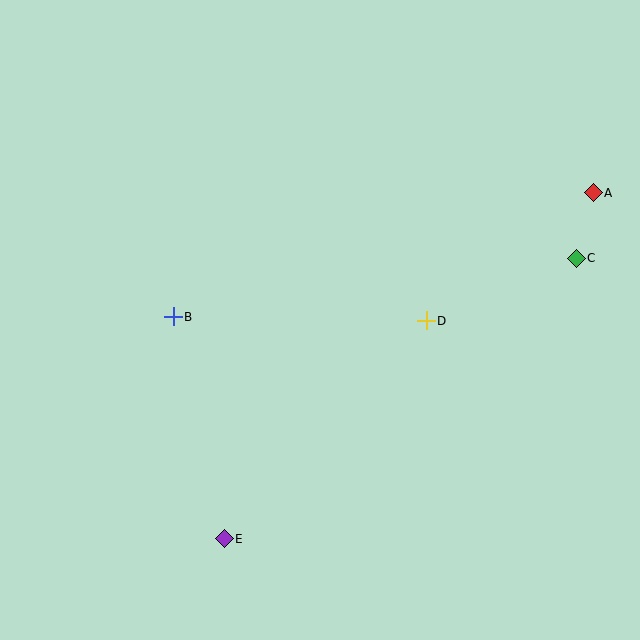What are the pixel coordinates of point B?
Point B is at (173, 317).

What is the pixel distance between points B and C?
The distance between B and C is 407 pixels.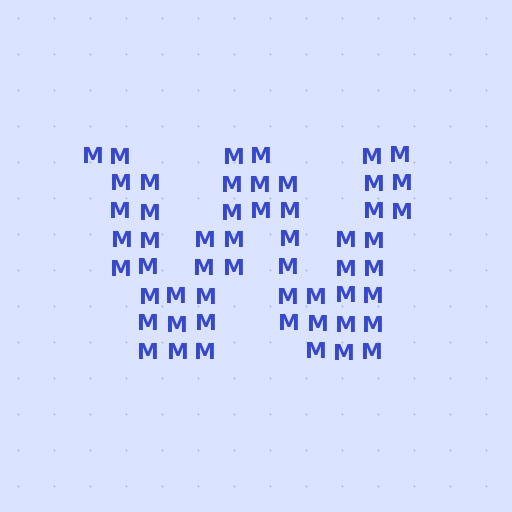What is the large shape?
The large shape is the letter W.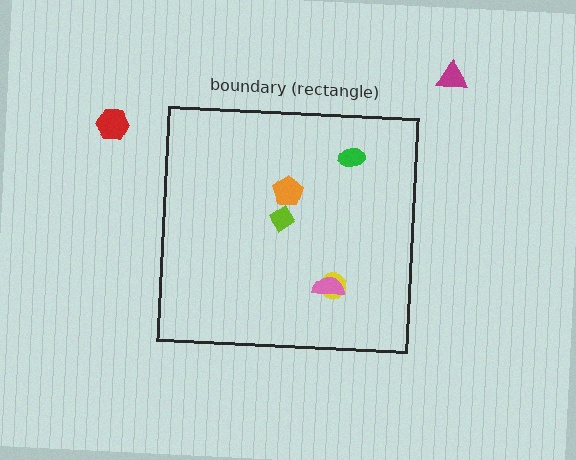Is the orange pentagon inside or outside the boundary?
Inside.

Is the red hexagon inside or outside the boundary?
Outside.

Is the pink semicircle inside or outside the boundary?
Inside.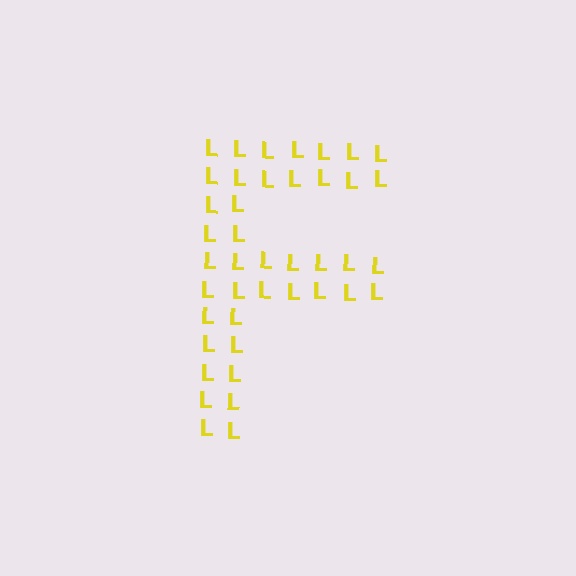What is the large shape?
The large shape is the letter F.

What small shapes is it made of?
It is made of small letter L's.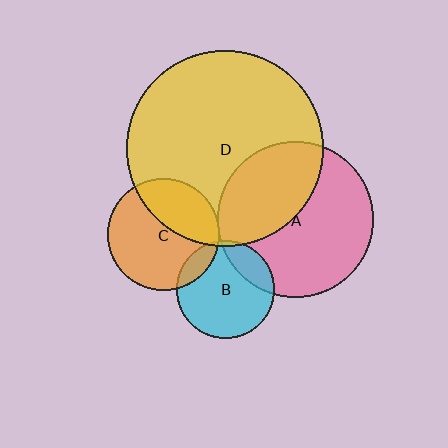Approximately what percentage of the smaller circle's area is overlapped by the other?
Approximately 5%.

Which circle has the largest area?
Circle D (yellow).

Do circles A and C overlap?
Yes.